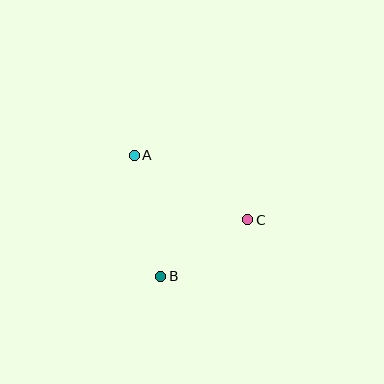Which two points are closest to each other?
Points B and C are closest to each other.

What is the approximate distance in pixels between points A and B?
The distance between A and B is approximately 124 pixels.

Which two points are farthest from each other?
Points A and C are farthest from each other.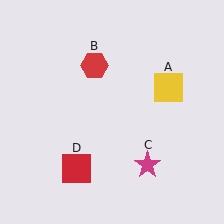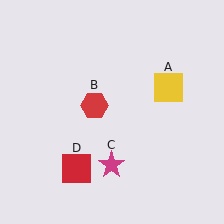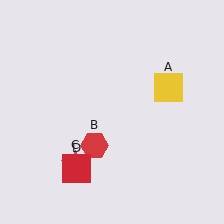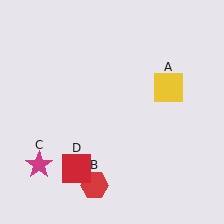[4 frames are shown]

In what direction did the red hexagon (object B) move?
The red hexagon (object B) moved down.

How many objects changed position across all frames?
2 objects changed position: red hexagon (object B), magenta star (object C).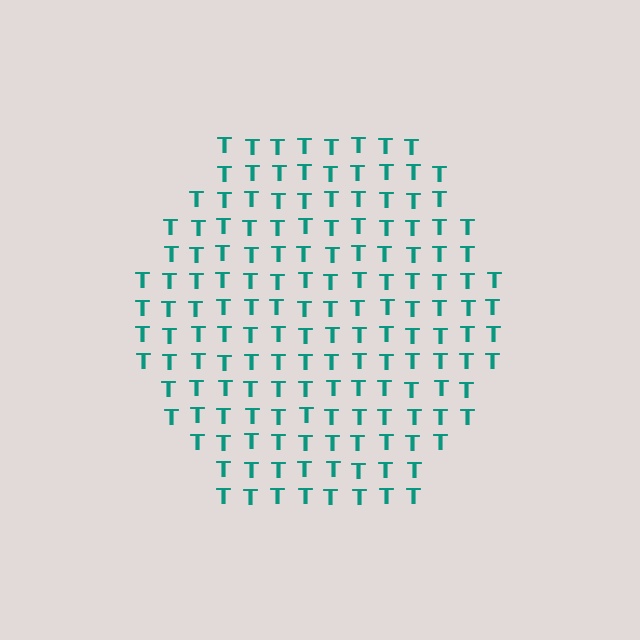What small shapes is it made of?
It is made of small letter T's.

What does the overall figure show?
The overall figure shows a hexagon.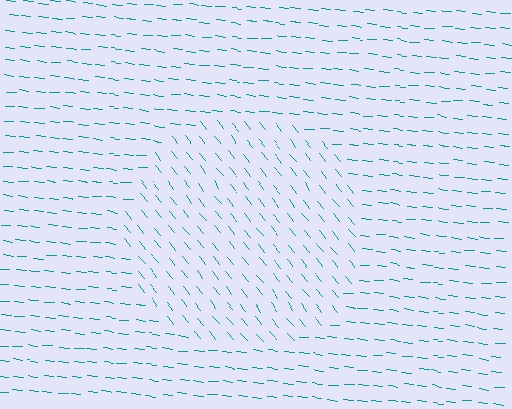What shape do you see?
I see a circle.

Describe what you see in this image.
The image is filled with small teal line segments. A circle region in the image has lines oriented differently from the surrounding lines, creating a visible texture boundary.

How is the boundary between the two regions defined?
The boundary is defined purely by a change in line orientation (approximately 45 degrees difference). All lines are the same color and thickness.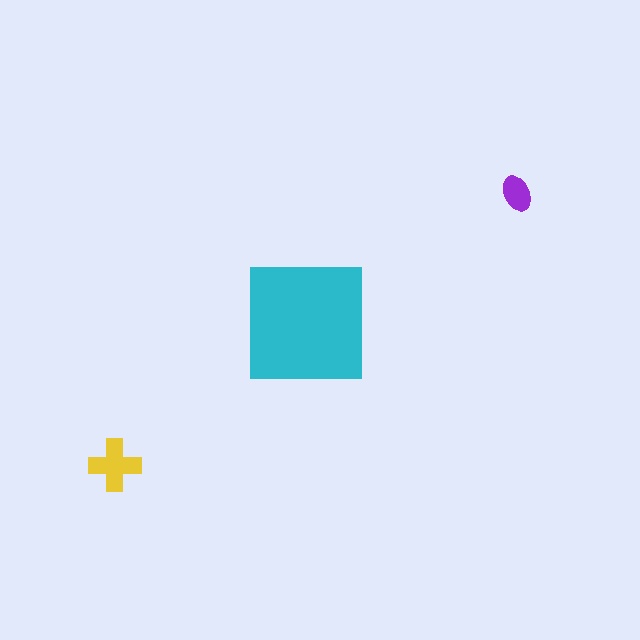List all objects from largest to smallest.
The cyan square, the yellow cross, the purple ellipse.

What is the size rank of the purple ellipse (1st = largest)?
3rd.